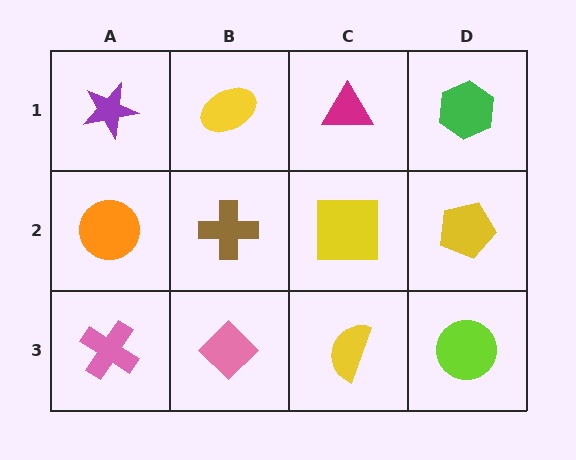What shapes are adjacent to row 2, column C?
A magenta triangle (row 1, column C), a yellow semicircle (row 3, column C), a brown cross (row 2, column B), a yellow pentagon (row 2, column D).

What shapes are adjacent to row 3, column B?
A brown cross (row 2, column B), a pink cross (row 3, column A), a yellow semicircle (row 3, column C).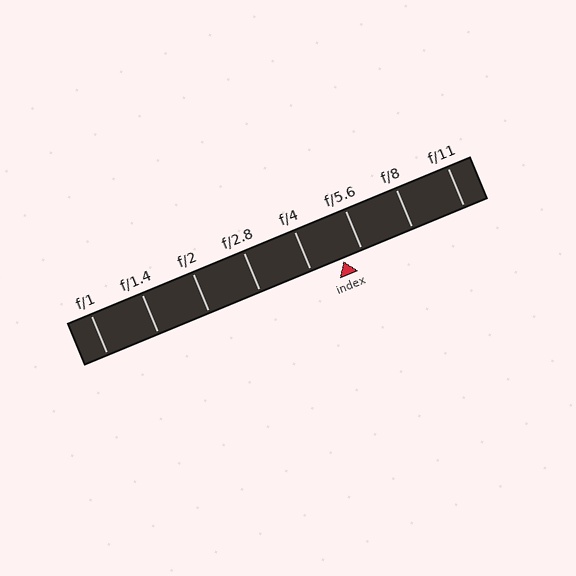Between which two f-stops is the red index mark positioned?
The index mark is between f/4 and f/5.6.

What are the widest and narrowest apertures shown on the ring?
The widest aperture shown is f/1 and the narrowest is f/11.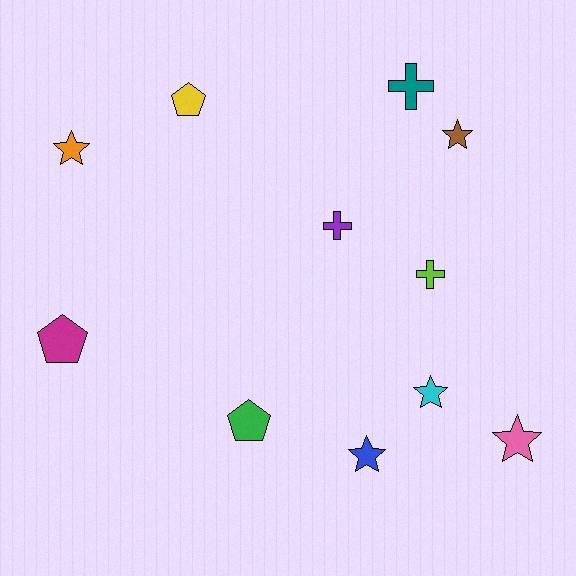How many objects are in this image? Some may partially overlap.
There are 11 objects.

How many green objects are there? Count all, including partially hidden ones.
There is 1 green object.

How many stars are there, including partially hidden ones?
There are 5 stars.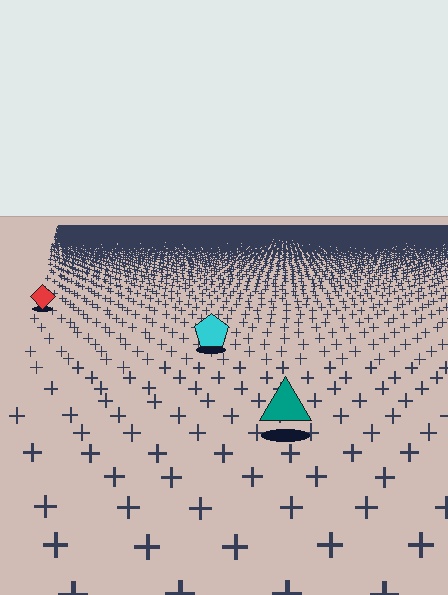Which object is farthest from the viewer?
The red diamond is farthest from the viewer. It appears smaller and the ground texture around it is denser.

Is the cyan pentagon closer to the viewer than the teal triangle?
No. The teal triangle is closer — you can tell from the texture gradient: the ground texture is coarser near it.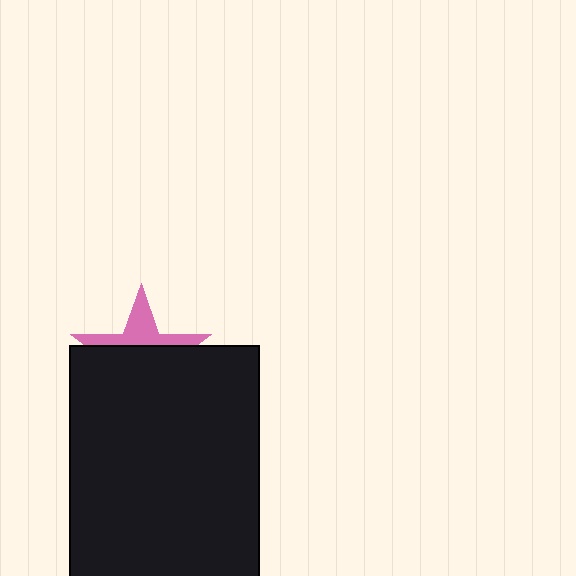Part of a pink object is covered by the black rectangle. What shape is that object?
It is a star.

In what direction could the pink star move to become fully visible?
The pink star could move up. That would shift it out from behind the black rectangle entirely.